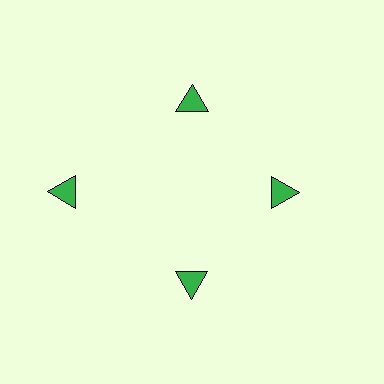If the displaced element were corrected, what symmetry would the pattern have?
It would have 4-fold rotational symmetry — the pattern would map onto itself every 90 degrees.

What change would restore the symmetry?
The symmetry would be restored by moving it inward, back onto the ring so that all 4 triangles sit at equal angles and equal distance from the center.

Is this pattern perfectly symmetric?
No. The 4 green triangles are arranged in a ring, but one element near the 9 o'clock position is pushed outward from the center, breaking the 4-fold rotational symmetry.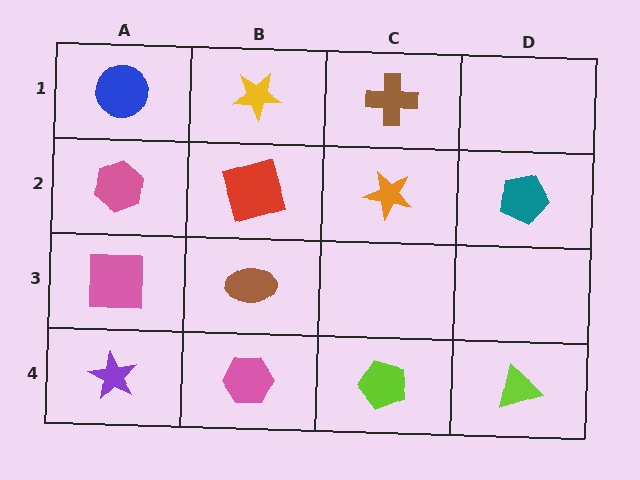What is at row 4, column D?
A lime triangle.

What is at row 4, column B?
A pink hexagon.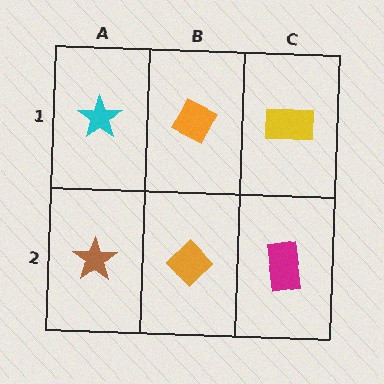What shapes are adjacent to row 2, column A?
A cyan star (row 1, column A), an orange diamond (row 2, column B).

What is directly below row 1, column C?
A magenta rectangle.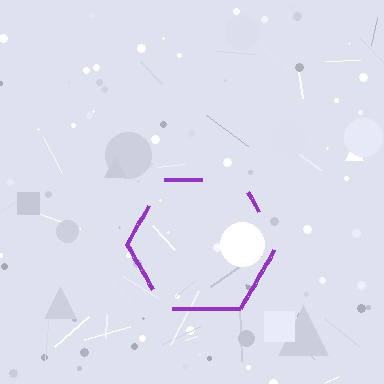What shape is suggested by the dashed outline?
The dashed outline suggests a hexagon.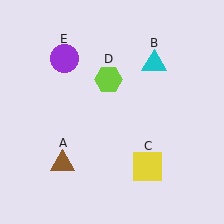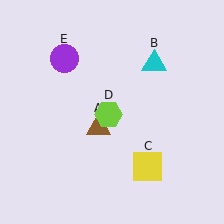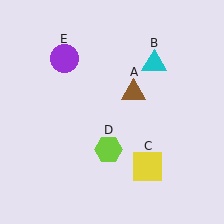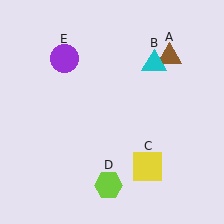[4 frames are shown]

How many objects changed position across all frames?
2 objects changed position: brown triangle (object A), lime hexagon (object D).